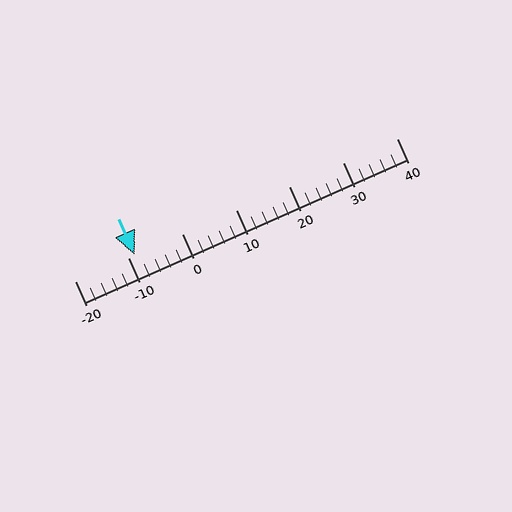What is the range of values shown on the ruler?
The ruler shows values from -20 to 40.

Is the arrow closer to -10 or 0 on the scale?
The arrow is closer to -10.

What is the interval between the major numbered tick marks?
The major tick marks are spaced 10 units apart.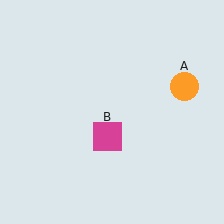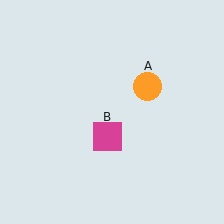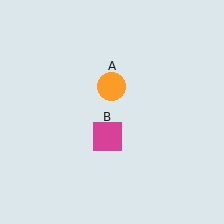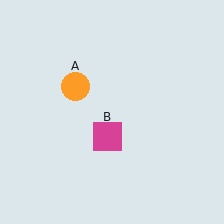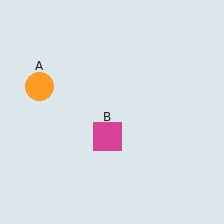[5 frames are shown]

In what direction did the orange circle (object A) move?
The orange circle (object A) moved left.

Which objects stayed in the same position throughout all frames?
Magenta square (object B) remained stationary.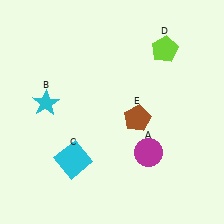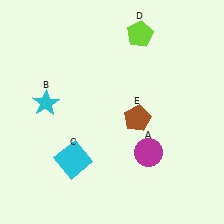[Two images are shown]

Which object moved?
The lime pentagon (D) moved left.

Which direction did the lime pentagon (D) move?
The lime pentagon (D) moved left.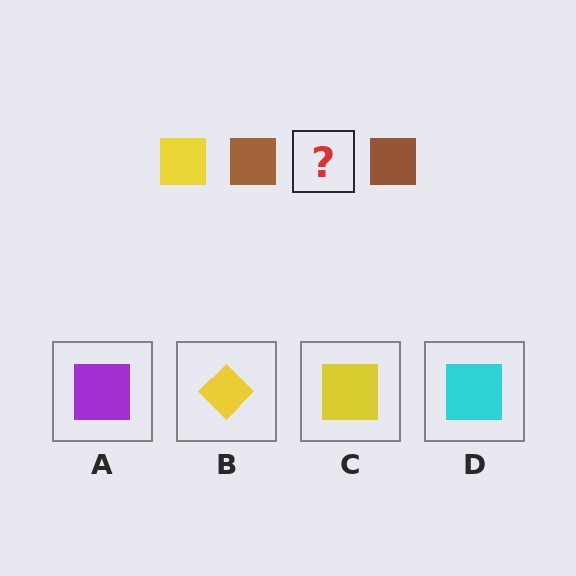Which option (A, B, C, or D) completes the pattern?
C.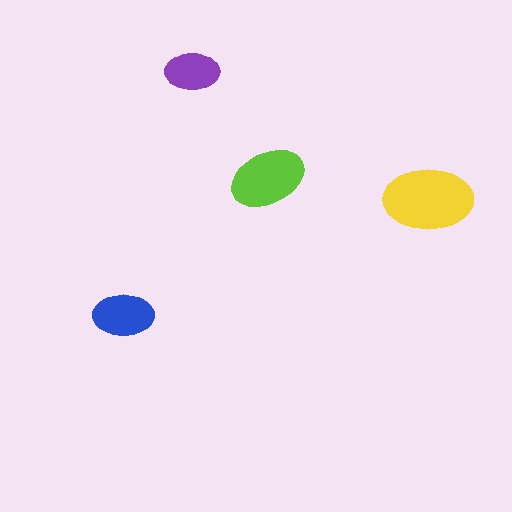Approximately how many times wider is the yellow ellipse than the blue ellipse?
About 1.5 times wider.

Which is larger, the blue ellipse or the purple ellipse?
The blue one.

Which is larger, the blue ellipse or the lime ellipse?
The lime one.